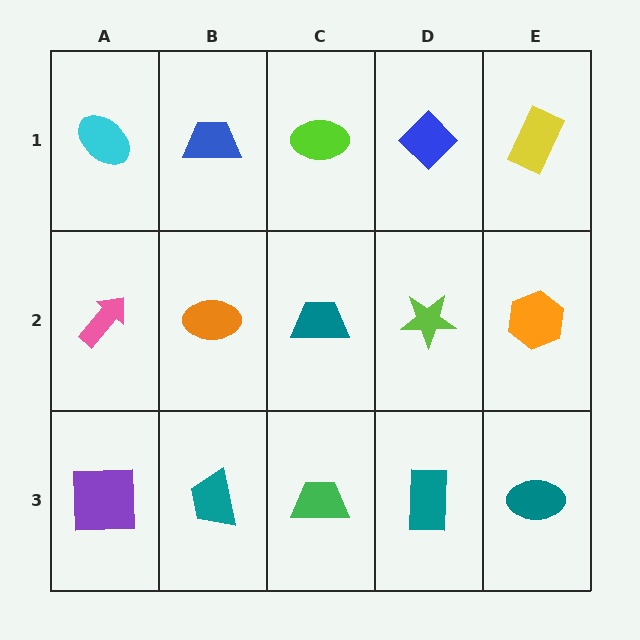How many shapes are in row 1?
5 shapes.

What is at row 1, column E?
A yellow rectangle.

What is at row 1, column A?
A cyan ellipse.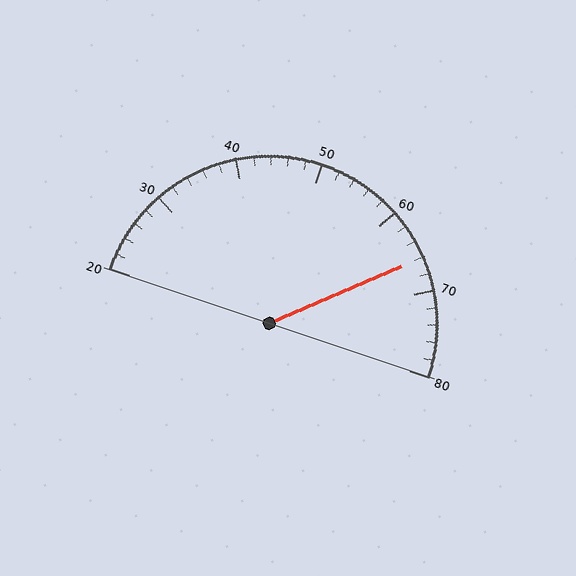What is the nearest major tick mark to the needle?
The nearest major tick mark is 70.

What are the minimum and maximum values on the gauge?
The gauge ranges from 20 to 80.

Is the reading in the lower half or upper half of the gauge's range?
The reading is in the upper half of the range (20 to 80).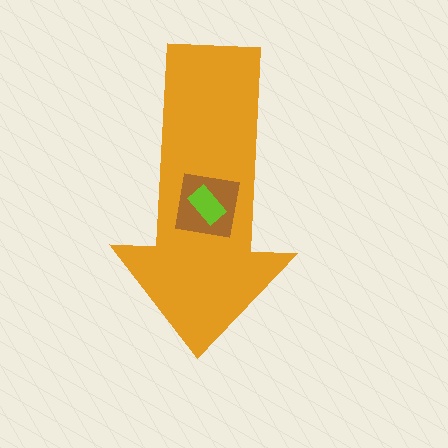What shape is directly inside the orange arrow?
The brown square.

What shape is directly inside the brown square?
The lime rectangle.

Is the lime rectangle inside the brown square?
Yes.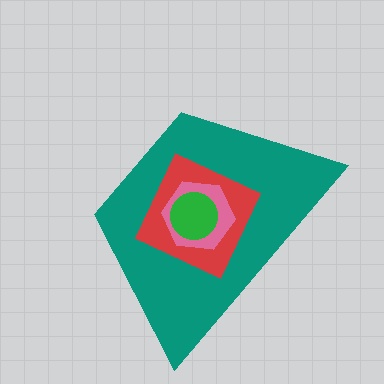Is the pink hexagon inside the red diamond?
Yes.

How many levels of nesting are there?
4.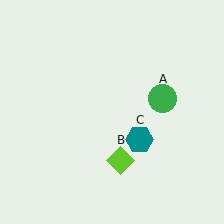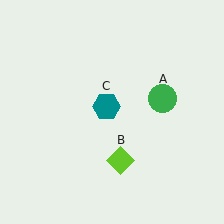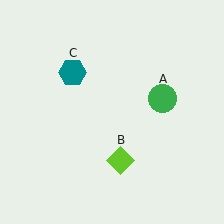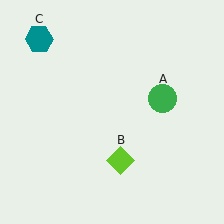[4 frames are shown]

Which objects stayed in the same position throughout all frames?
Green circle (object A) and lime diamond (object B) remained stationary.